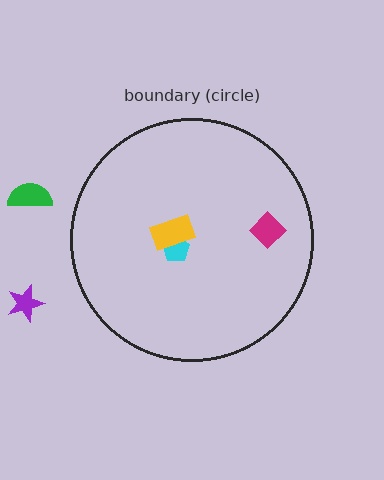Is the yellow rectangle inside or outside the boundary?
Inside.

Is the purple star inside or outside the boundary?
Outside.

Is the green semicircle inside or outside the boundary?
Outside.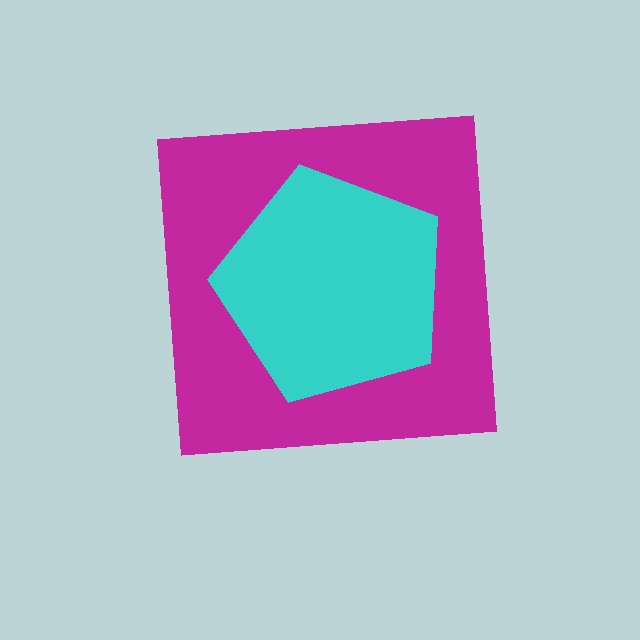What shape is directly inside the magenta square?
The cyan pentagon.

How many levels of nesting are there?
2.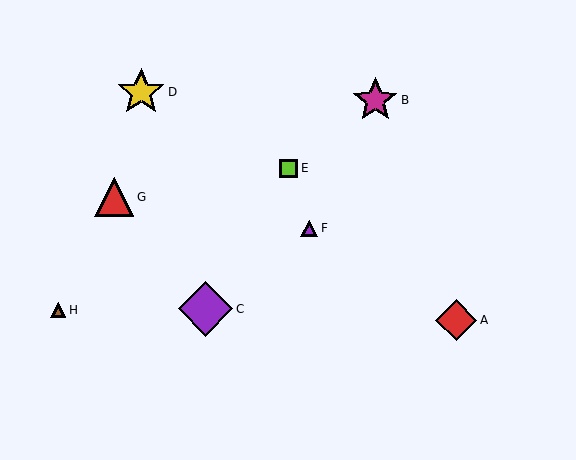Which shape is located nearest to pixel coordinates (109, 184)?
The red triangle (labeled G) at (114, 197) is nearest to that location.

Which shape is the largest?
The purple diamond (labeled C) is the largest.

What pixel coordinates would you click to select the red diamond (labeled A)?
Click at (456, 320) to select the red diamond A.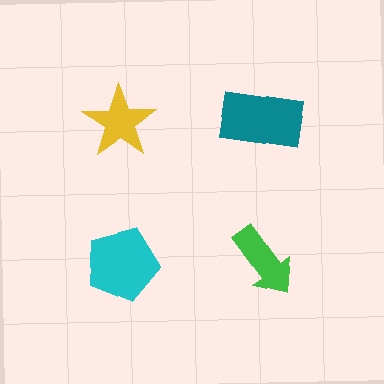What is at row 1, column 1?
A yellow star.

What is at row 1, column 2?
A teal rectangle.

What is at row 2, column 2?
A green arrow.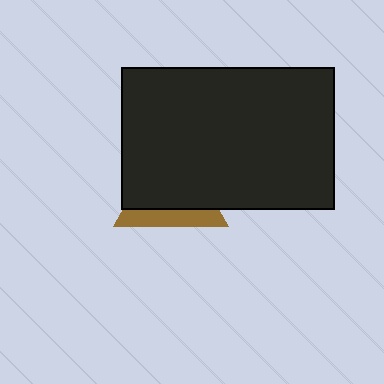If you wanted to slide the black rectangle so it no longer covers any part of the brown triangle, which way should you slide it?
Slide it up — that is the most direct way to separate the two shapes.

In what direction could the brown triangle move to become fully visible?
The brown triangle could move down. That would shift it out from behind the black rectangle entirely.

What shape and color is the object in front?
The object in front is a black rectangle.